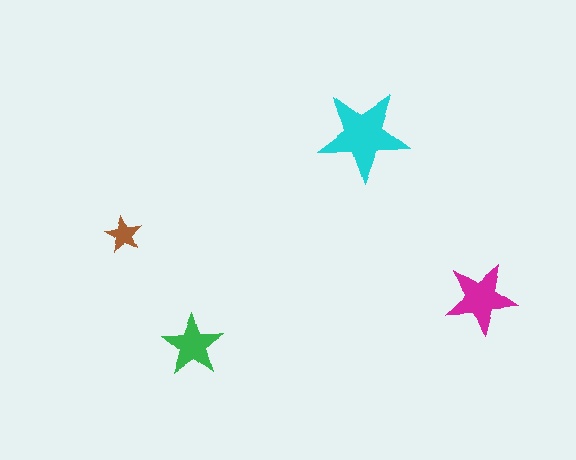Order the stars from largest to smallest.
the cyan one, the magenta one, the green one, the brown one.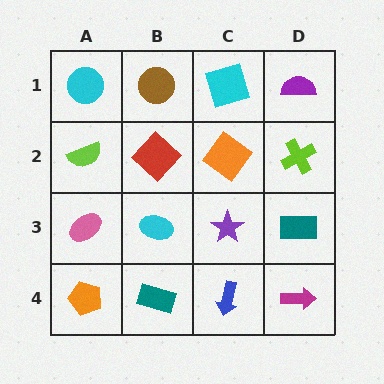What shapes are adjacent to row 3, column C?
An orange diamond (row 2, column C), a blue arrow (row 4, column C), a cyan ellipse (row 3, column B), a teal rectangle (row 3, column D).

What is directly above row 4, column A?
A pink ellipse.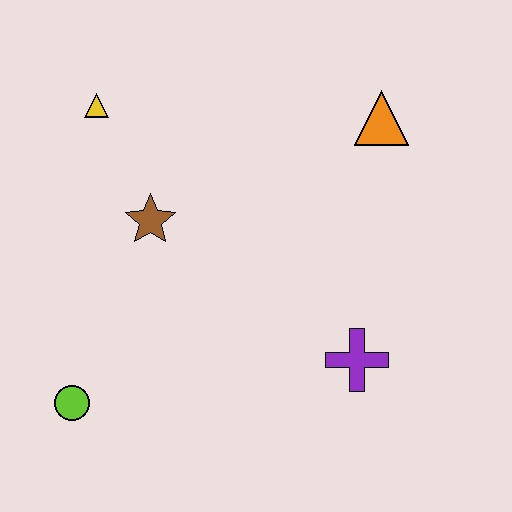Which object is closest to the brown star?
The yellow triangle is closest to the brown star.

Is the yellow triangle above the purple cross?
Yes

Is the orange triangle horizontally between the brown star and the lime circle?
No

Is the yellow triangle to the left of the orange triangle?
Yes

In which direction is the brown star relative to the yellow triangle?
The brown star is below the yellow triangle.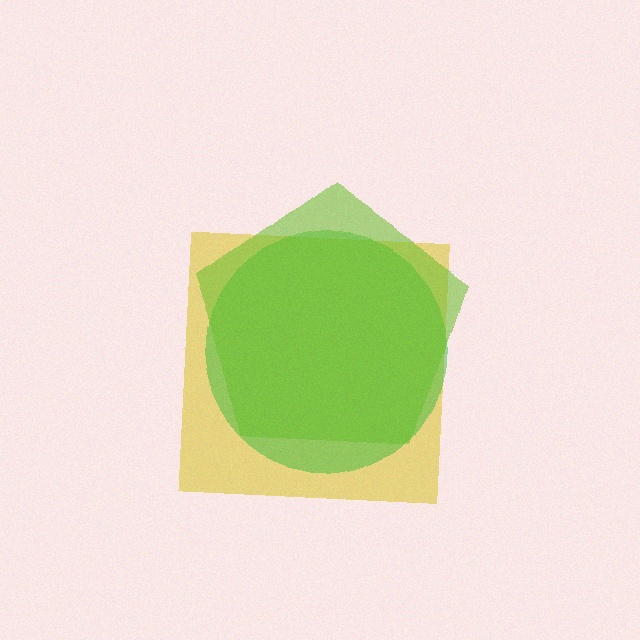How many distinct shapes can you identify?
There are 3 distinct shapes: a yellow square, a green circle, a lime pentagon.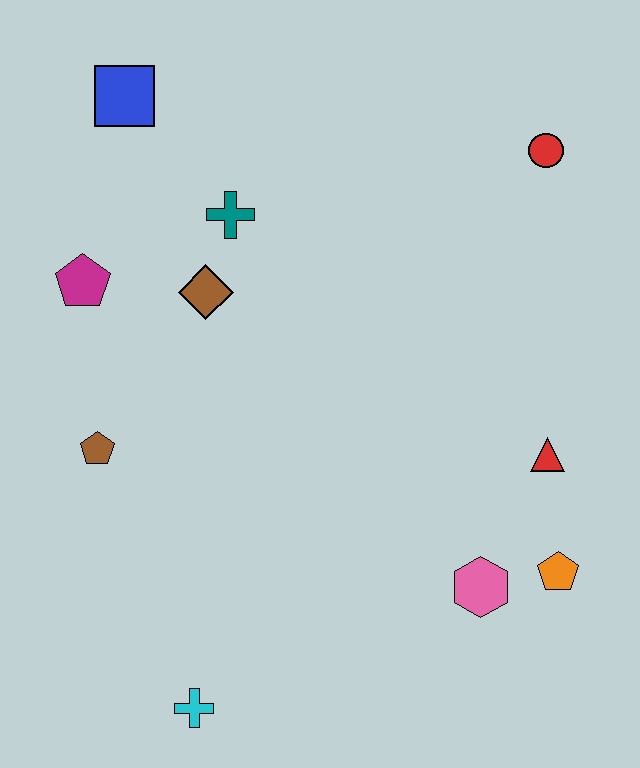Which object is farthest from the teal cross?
The cyan cross is farthest from the teal cross.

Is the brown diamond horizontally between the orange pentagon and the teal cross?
No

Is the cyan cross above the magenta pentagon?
No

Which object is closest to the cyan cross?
The brown pentagon is closest to the cyan cross.